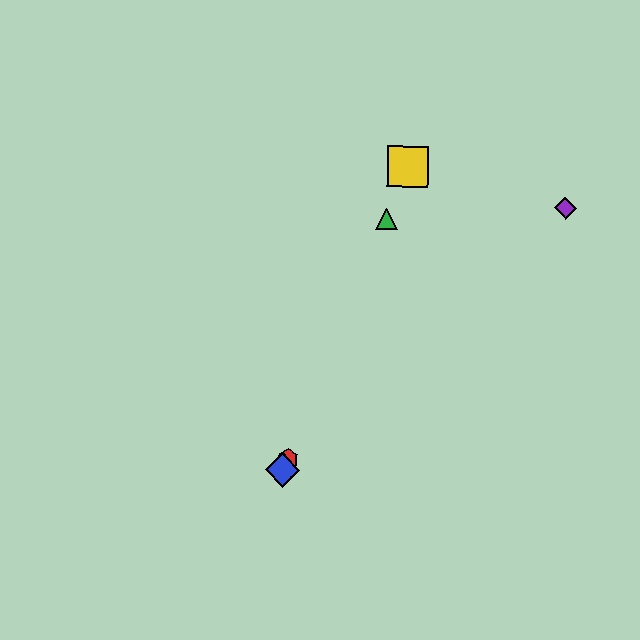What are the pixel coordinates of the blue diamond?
The blue diamond is at (283, 470).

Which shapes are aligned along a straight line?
The red hexagon, the blue diamond, the green triangle, the yellow square are aligned along a straight line.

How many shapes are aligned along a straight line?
4 shapes (the red hexagon, the blue diamond, the green triangle, the yellow square) are aligned along a straight line.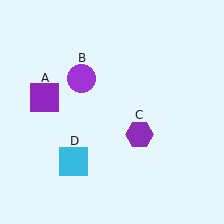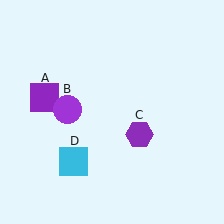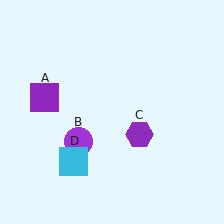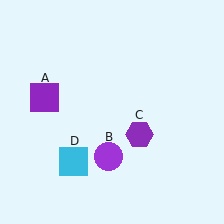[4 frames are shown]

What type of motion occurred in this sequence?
The purple circle (object B) rotated counterclockwise around the center of the scene.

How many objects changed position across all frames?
1 object changed position: purple circle (object B).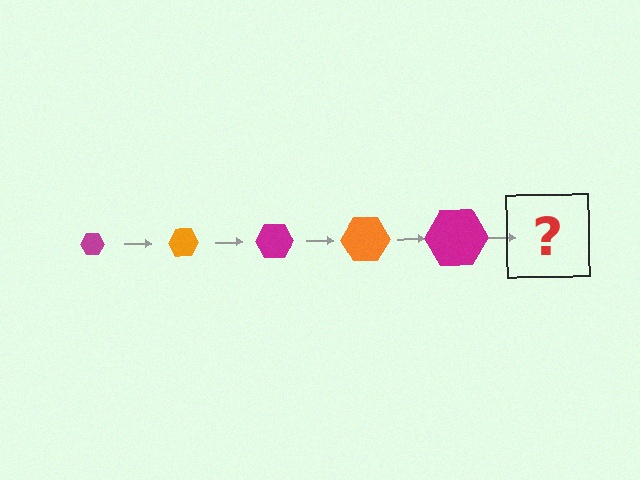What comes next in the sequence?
The next element should be an orange hexagon, larger than the previous one.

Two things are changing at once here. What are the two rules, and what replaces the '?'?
The two rules are that the hexagon grows larger each step and the color cycles through magenta and orange. The '?' should be an orange hexagon, larger than the previous one.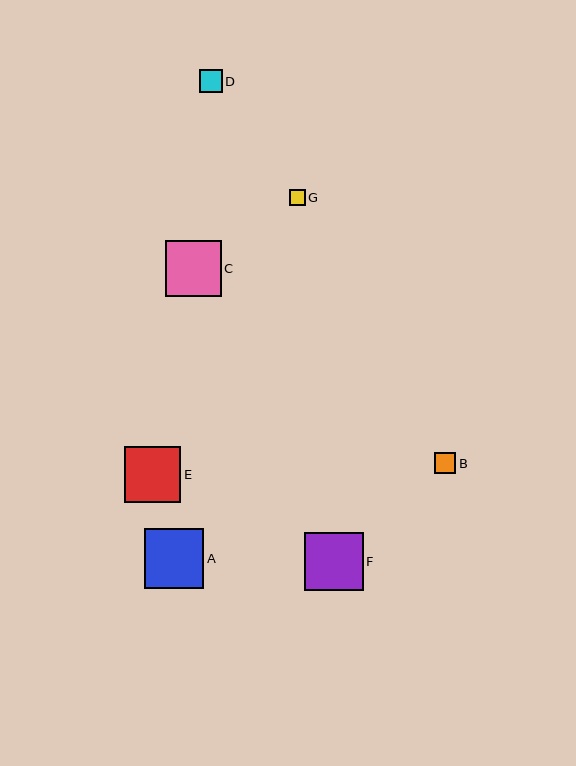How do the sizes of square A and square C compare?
Square A and square C are approximately the same size.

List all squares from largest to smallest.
From largest to smallest: A, F, E, C, D, B, G.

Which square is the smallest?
Square G is the smallest with a size of approximately 16 pixels.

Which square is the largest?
Square A is the largest with a size of approximately 60 pixels.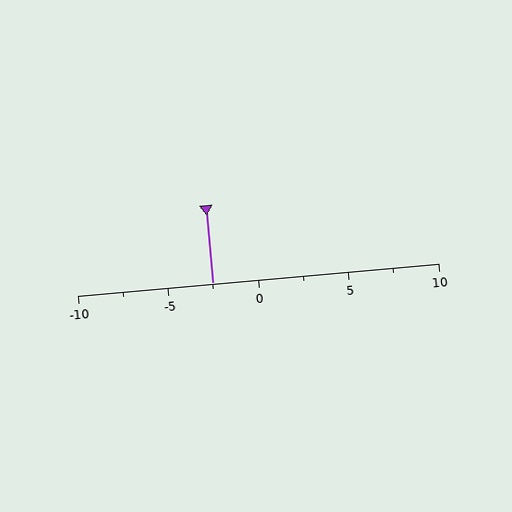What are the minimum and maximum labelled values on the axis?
The axis runs from -10 to 10.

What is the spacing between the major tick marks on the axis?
The major ticks are spaced 5 apart.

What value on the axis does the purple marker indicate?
The marker indicates approximately -2.5.